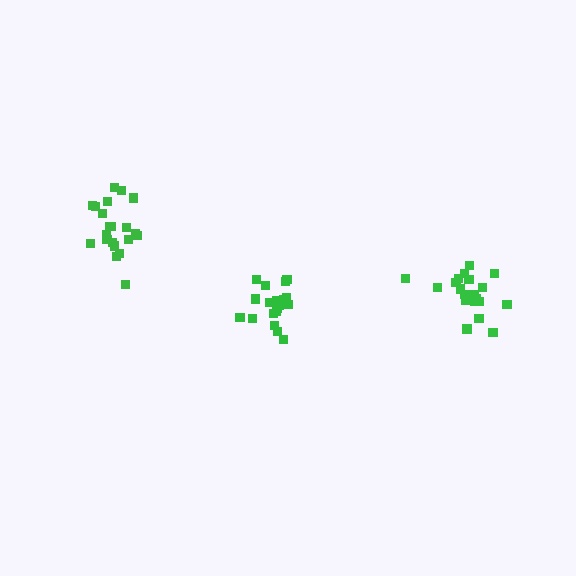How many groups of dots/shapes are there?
There are 3 groups.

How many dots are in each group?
Group 1: 19 dots, Group 2: 21 dots, Group 3: 21 dots (61 total).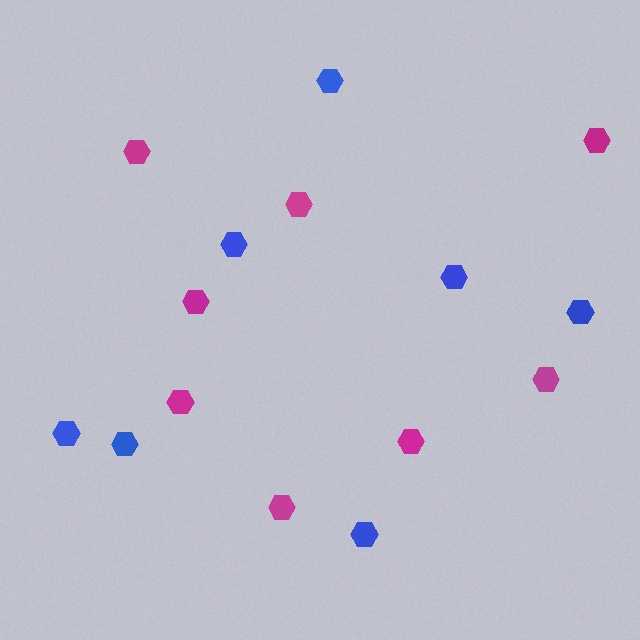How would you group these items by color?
There are 2 groups: one group of blue hexagons (7) and one group of magenta hexagons (8).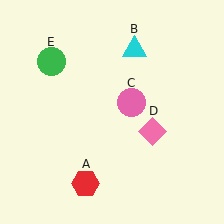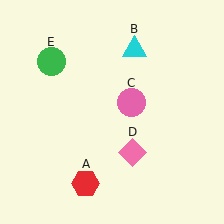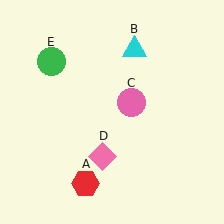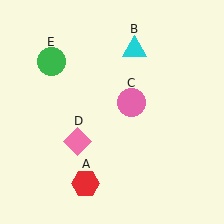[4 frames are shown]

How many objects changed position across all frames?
1 object changed position: pink diamond (object D).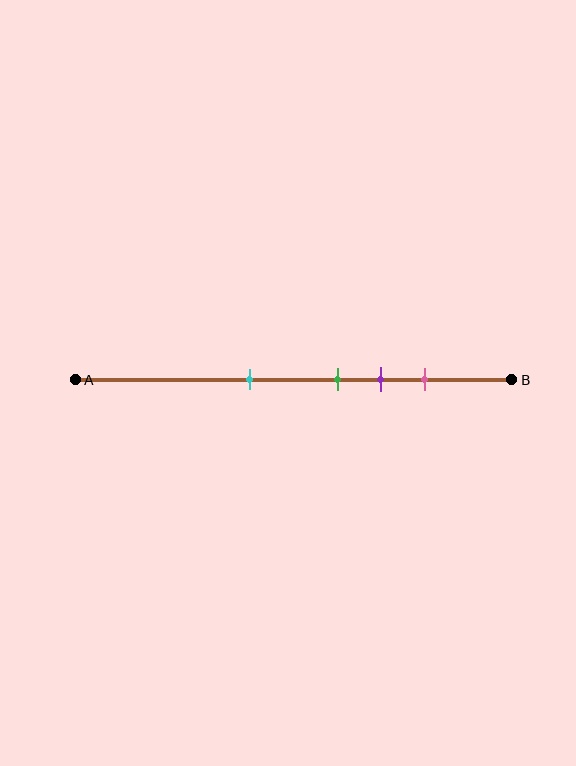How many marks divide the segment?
There are 4 marks dividing the segment.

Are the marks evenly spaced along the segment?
No, the marks are not evenly spaced.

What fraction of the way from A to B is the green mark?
The green mark is approximately 60% (0.6) of the way from A to B.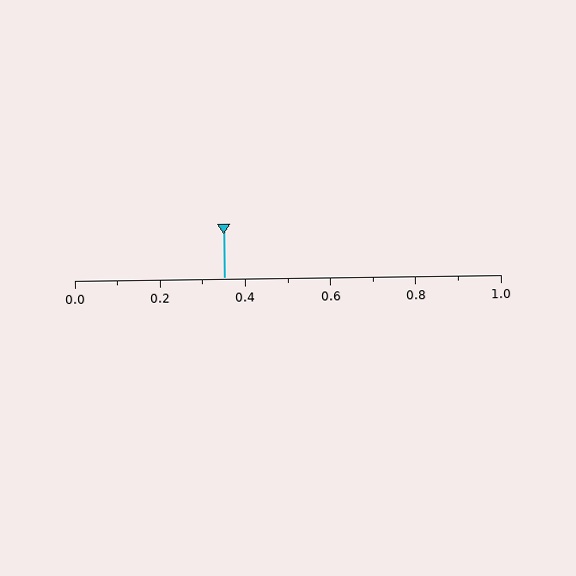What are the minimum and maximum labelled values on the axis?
The axis runs from 0.0 to 1.0.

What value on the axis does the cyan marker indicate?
The marker indicates approximately 0.35.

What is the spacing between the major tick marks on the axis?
The major ticks are spaced 0.2 apart.